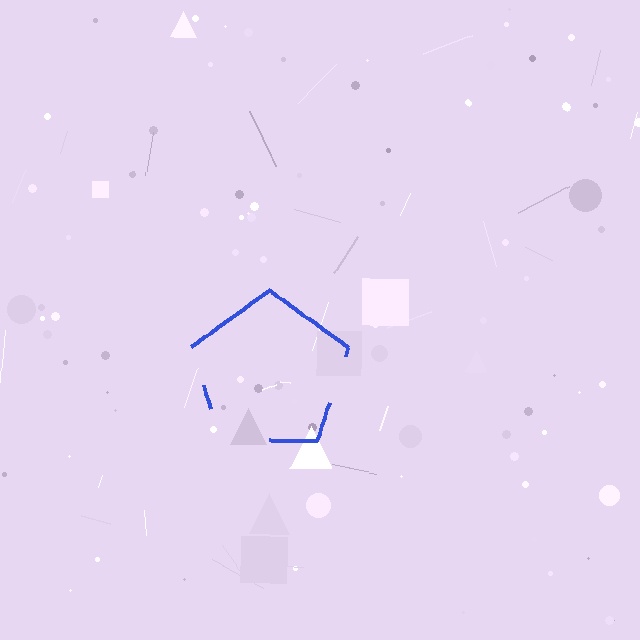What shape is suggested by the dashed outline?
The dashed outline suggests a pentagon.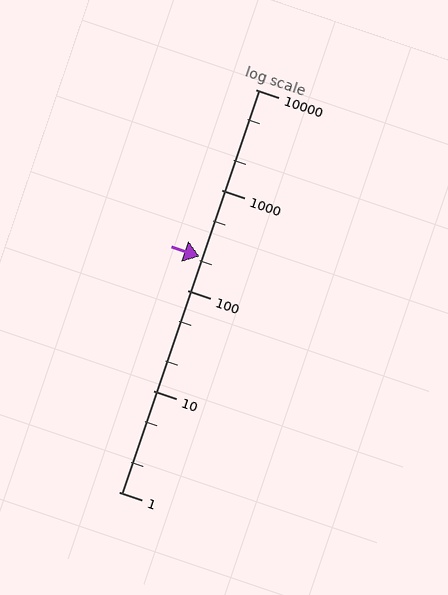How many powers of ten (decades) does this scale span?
The scale spans 4 decades, from 1 to 10000.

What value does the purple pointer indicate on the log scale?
The pointer indicates approximately 220.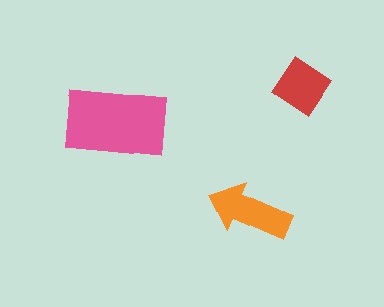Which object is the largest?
The pink rectangle.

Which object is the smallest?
The red diamond.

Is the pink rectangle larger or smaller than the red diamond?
Larger.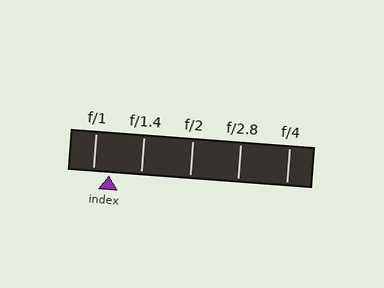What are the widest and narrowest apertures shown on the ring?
The widest aperture shown is f/1 and the narrowest is f/4.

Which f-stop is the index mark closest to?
The index mark is closest to f/1.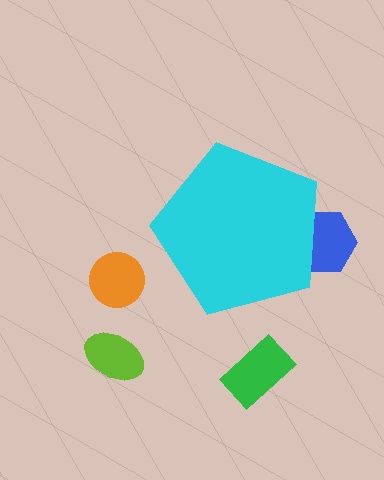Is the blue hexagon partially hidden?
Yes, the blue hexagon is partially hidden behind the cyan pentagon.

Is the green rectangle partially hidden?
No, the green rectangle is fully visible.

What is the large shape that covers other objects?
A cyan pentagon.